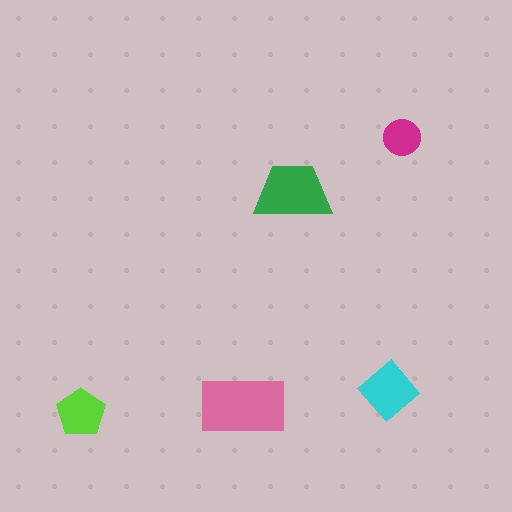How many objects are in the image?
There are 5 objects in the image.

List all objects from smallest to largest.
The magenta circle, the lime pentagon, the cyan diamond, the green trapezoid, the pink rectangle.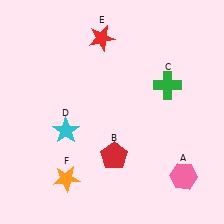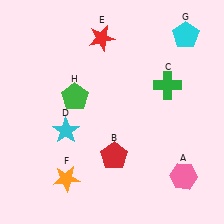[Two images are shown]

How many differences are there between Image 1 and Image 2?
There are 2 differences between the two images.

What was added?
A cyan pentagon (G), a green pentagon (H) were added in Image 2.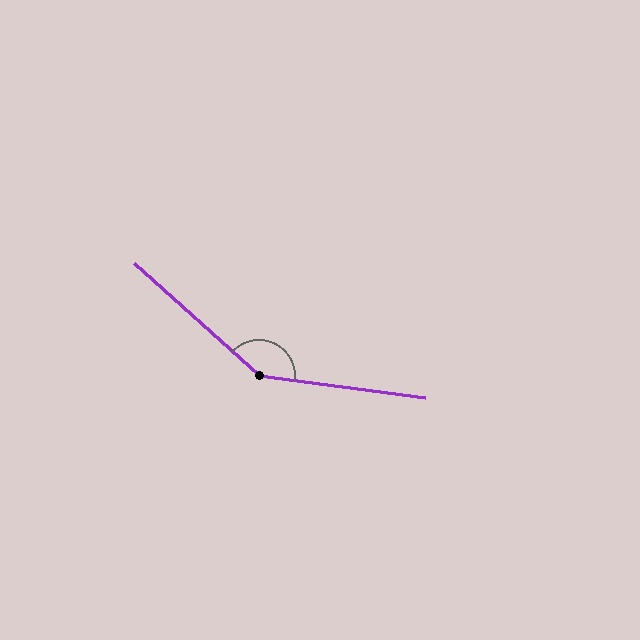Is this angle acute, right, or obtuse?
It is obtuse.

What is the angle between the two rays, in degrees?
Approximately 145 degrees.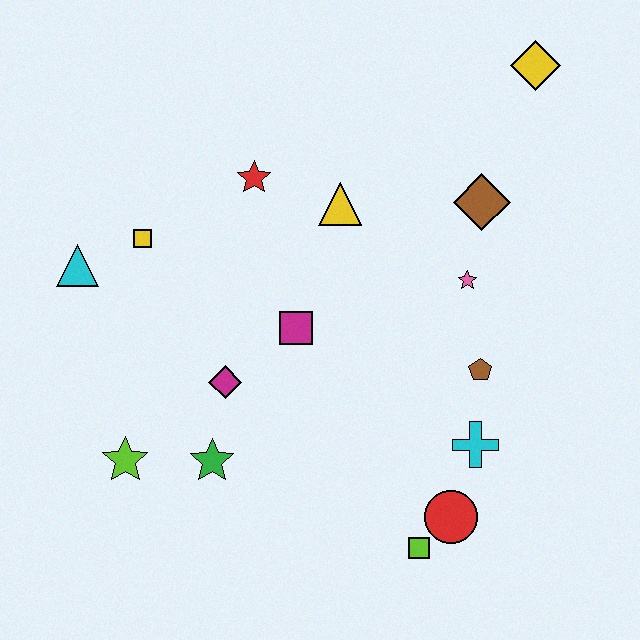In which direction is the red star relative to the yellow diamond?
The red star is to the left of the yellow diamond.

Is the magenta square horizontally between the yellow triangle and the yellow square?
Yes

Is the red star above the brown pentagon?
Yes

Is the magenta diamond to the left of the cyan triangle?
No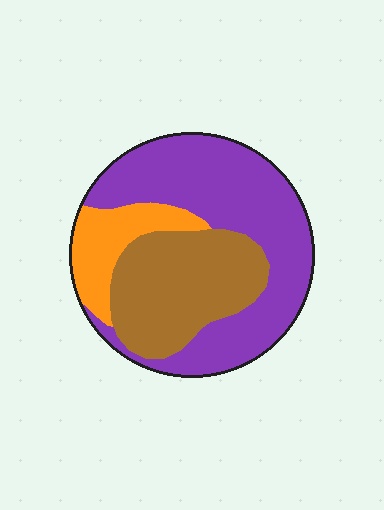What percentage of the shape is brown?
Brown covers 32% of the shape.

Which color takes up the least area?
Orange, at roughly 15%.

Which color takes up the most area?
Purple, at roughly 55%.